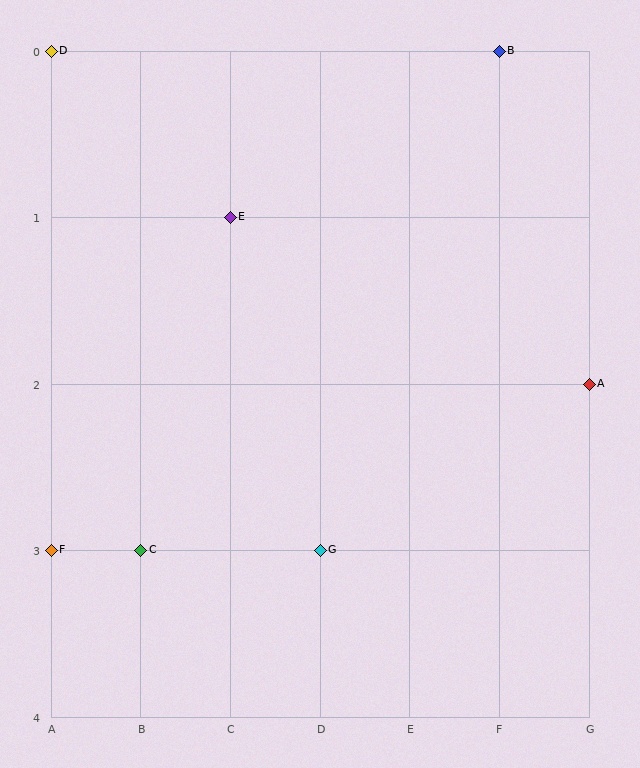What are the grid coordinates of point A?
Point A is at grid coordinates (G, 2).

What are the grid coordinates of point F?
Point F is at grid coordinates (A, 3).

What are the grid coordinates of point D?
Point D is at grid coordinates (A, 0).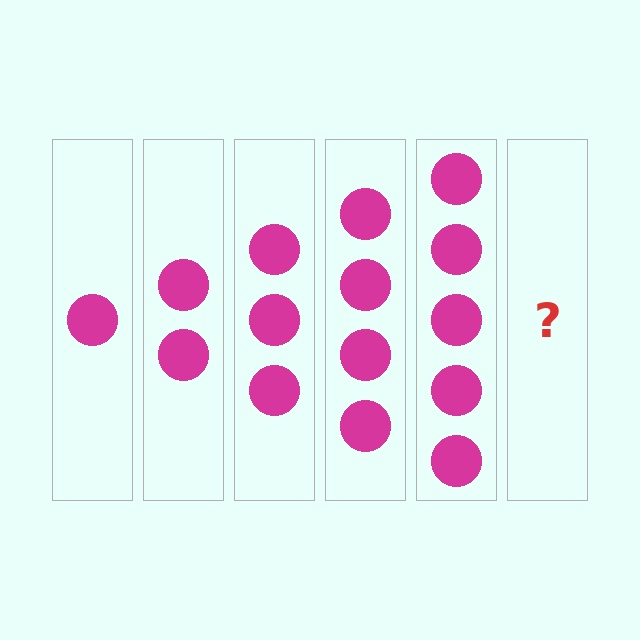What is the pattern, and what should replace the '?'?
The pattern is that each step adds one more circle. The '?' should be 6 circles.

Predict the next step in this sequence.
The next step is 6 circles.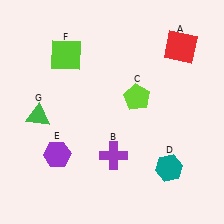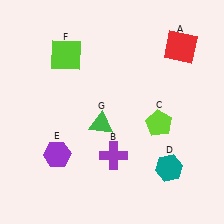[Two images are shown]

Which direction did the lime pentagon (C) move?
The lime pentagon (C) moved down.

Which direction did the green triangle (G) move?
The green triangle (G) moved right.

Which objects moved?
The objects that moved are: the lime pentagon (C), the green triangle (G).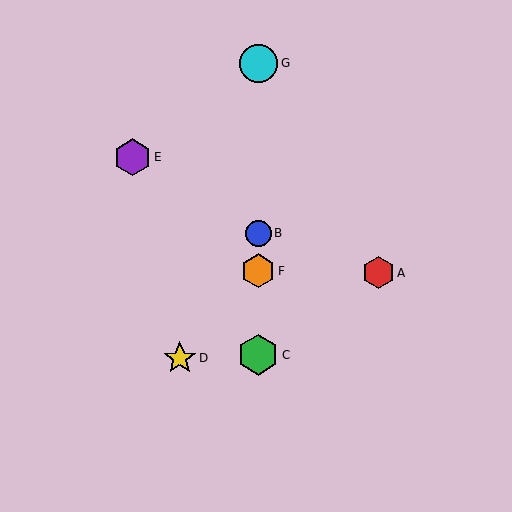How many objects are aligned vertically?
4 objects (B, C, F, G) are aligned vertically.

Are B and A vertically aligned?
No, B is at x≈258 and A is at x≈379.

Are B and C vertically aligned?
Yes, both are at x≈258.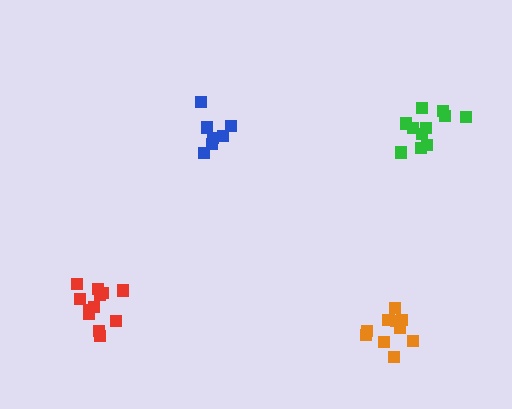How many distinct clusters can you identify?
There are 4 distinct clusters.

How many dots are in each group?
Group 1: 10 dots, Group 2: 12 dots, Group 3: 11 dots, Group 4: 7 dots (40 total).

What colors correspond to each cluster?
The clusters are colored: orange, red, green, blue.